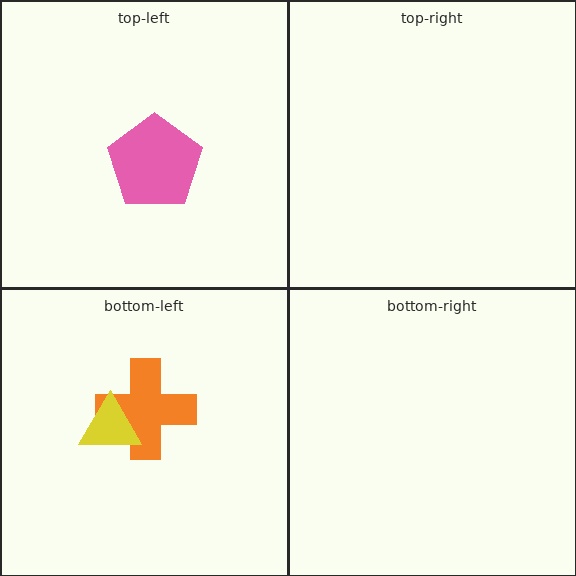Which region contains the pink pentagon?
The top-left region.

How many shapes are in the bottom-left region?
2.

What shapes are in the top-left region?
The pink pentagon.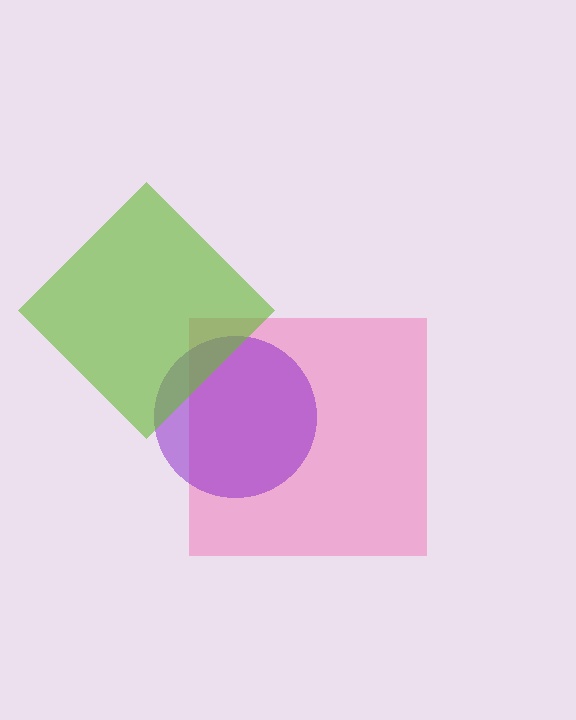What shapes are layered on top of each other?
The layered shapes are: a pink square, a purple circle, a lime diamond.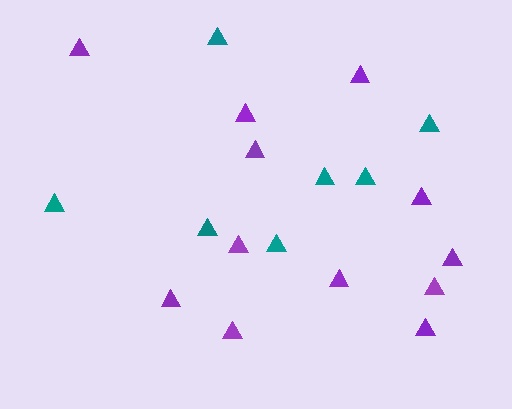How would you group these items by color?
There are 2 groups: one group of teal triangles (7) and one group of purple triangles (12).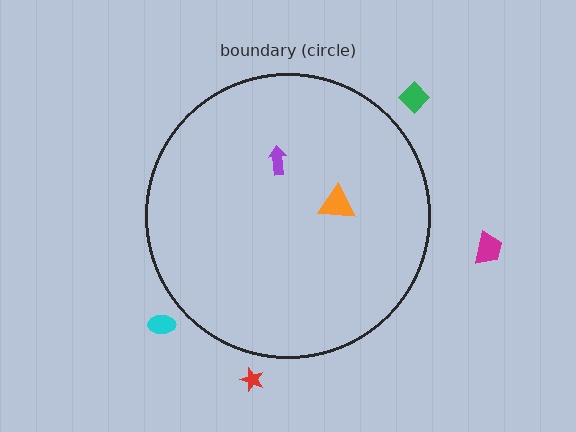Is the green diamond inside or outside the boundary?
Outside.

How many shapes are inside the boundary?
2 inside, 4 outside.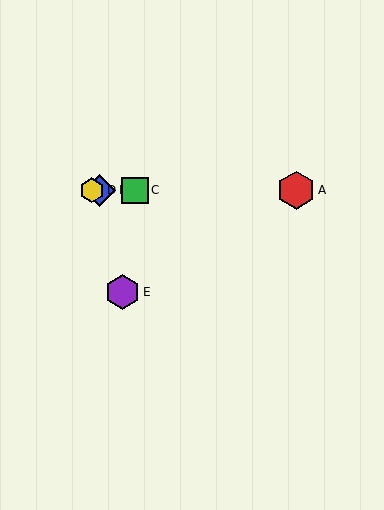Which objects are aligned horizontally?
Objects A, B, C, D are aligned horizontally.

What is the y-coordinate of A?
Object A is at y≈190.